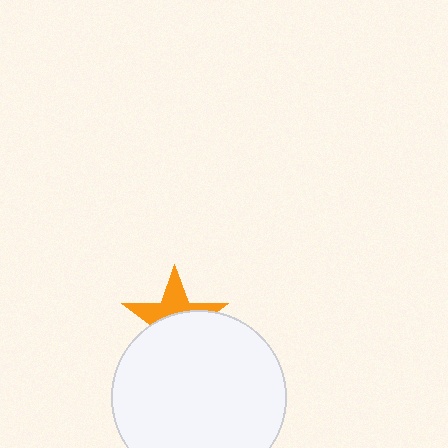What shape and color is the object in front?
The object in front is a white circle.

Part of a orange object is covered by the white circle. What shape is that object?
It is a star.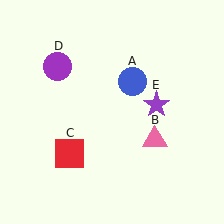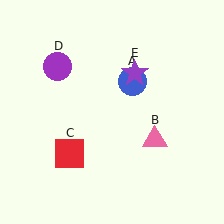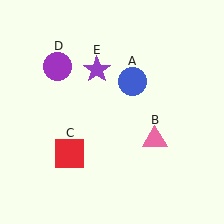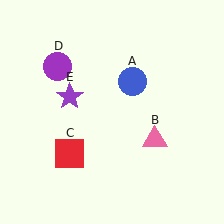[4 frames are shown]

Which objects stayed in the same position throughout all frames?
Blue circle (object A) and pink triangle (object B) and red square (object C) and purple circle (object D) remained stationary.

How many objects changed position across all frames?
1 object changed position: purple star (object E).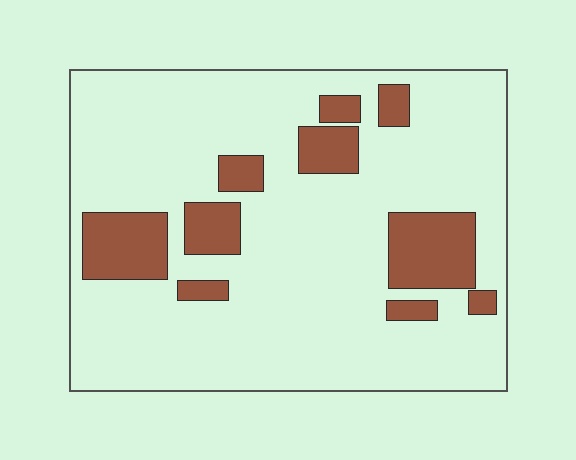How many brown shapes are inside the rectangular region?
10.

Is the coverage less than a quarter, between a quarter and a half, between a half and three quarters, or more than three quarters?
Less than a quarter.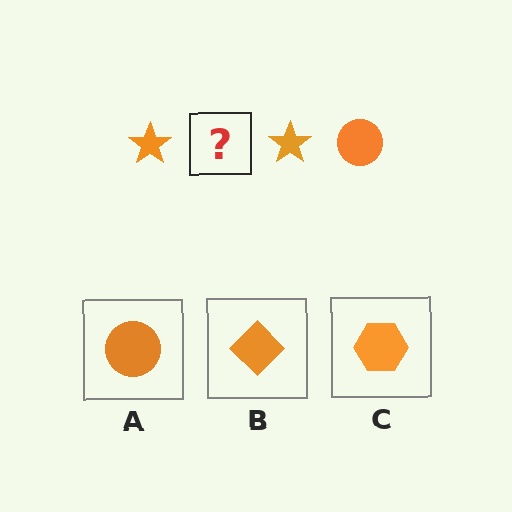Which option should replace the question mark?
Option A.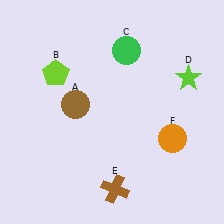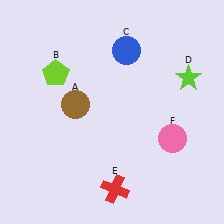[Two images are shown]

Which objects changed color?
C changed from green to blue. E changed from brown to red. F changed from orange to pink.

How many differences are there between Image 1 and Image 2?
There are 3 differences between the two images.